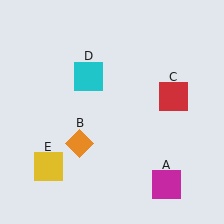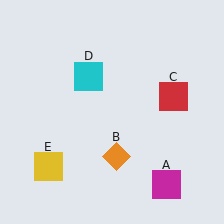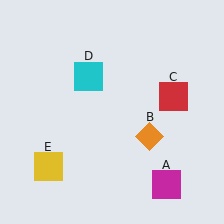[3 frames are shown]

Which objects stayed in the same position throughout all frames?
Magenta square (object A) and red square (object C) and cyan square (object D) and yellow square (object E) remained stationary.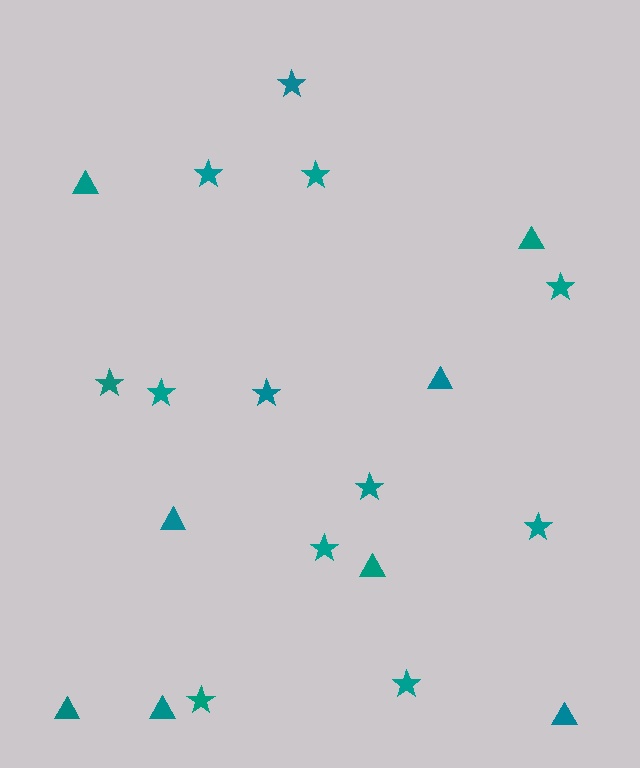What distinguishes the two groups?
There are 2 groups: one group of triangles (8) and one group of stars (12).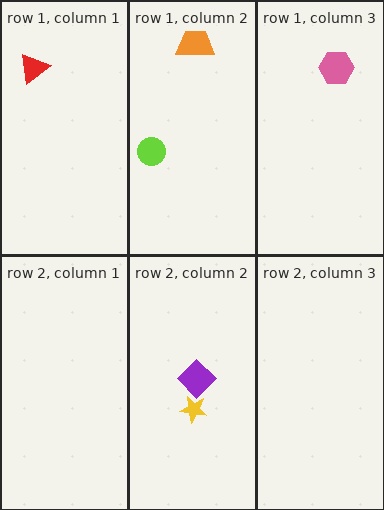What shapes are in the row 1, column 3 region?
The pink hexagon.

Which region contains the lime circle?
The row 1, column 2 region.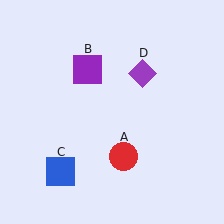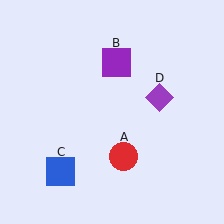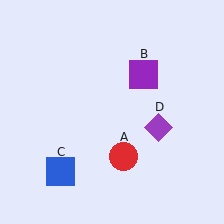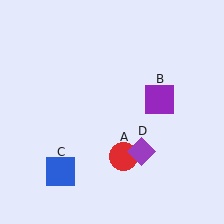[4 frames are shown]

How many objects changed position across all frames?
2 objects changed position: purple square (object B), purple diamond (object D).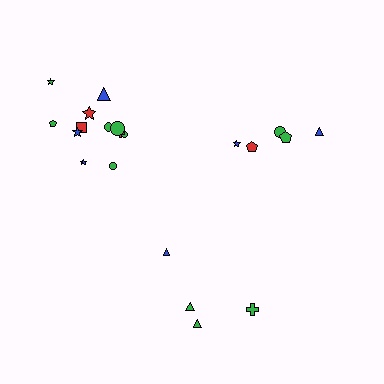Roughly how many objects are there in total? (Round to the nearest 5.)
Roughly 20 objects in total.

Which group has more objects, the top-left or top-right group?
The top-left group.